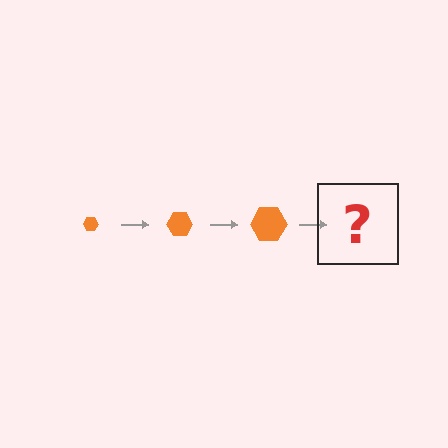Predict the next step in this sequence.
The next step is an orange hexagon, larger than the previous one.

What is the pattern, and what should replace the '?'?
The pattern is that the hexagon gets progressively larger each step. The '?' should be an orange hexagon, larger than the previous one.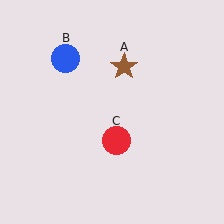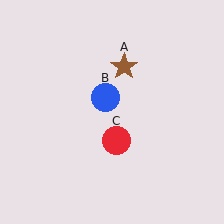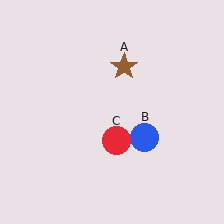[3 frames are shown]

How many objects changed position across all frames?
1 object changed position: blue circle (object B).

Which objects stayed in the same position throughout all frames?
Brown star (object A) and red circle (object C) remained stationary.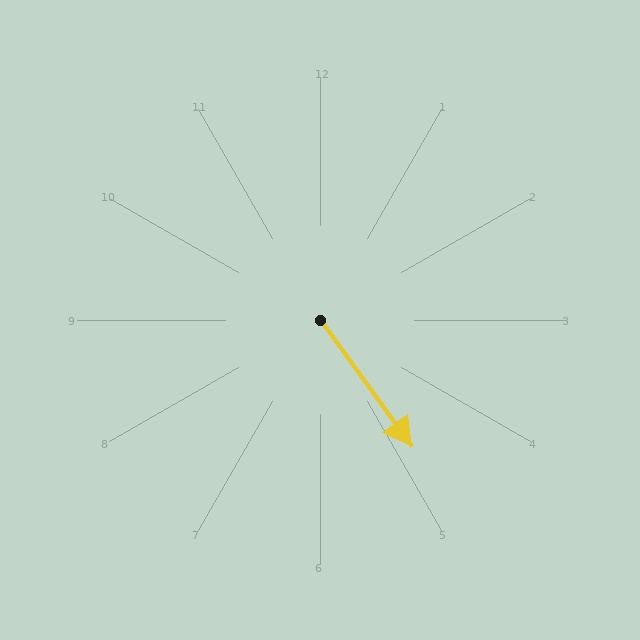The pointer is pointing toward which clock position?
Roughly 5 o'clock.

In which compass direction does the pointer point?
Southeast.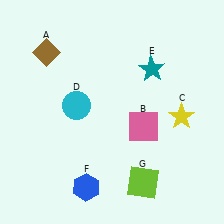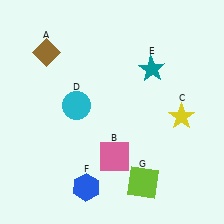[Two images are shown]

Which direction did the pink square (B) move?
The pink square (B) moved down.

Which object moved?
The pink square (B) moved down.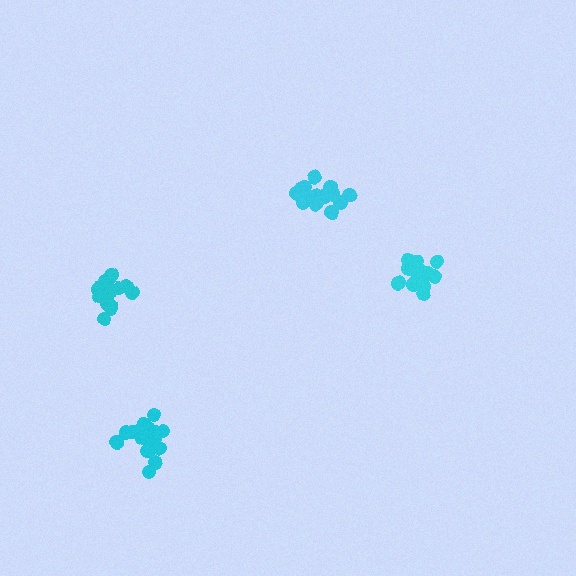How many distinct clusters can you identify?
There are 4 distinct clusters.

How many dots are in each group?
Group 1: 15 dots, Group 2: 15 dots, Group 3: 18 dots, Group 4: 19 dots (67 total).